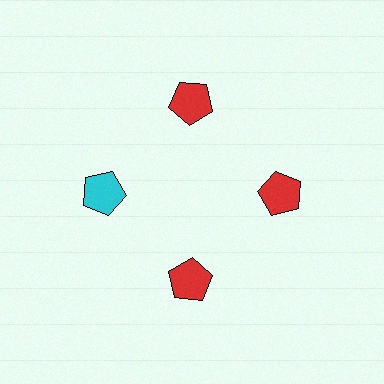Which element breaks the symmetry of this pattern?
The cyan pentagon at roughly the 9 o'clock position breaks the symmetry. All other shapes are red pentagons.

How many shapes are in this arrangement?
There are 4 shapes arranged in a ring pattern.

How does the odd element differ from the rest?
It has a different color: cyan instead of red.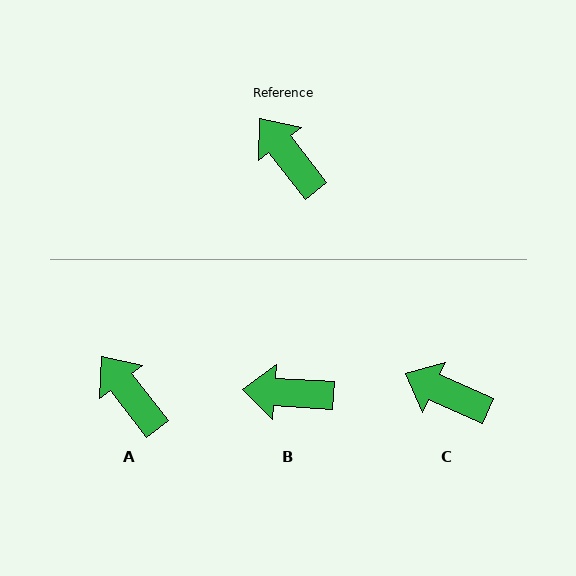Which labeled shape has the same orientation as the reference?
A.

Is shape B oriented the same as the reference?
No, it is off by about 48 degrees.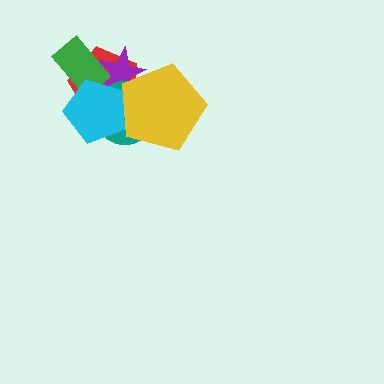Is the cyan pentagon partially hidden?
Yes, it is partially covered by another shape.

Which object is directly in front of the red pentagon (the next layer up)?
The purple star is directly in front of the red pentagon.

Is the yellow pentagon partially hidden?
No, no other shape covers it.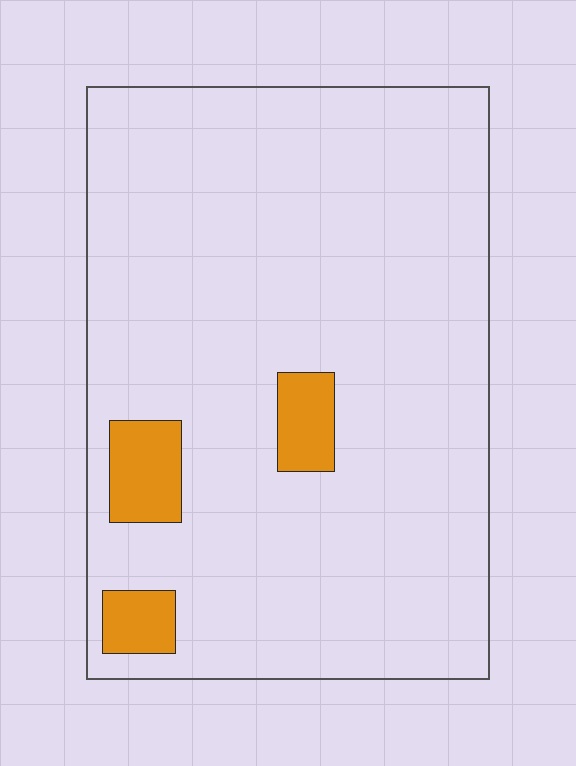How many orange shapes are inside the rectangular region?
3.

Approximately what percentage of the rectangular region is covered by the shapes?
Approximately 10%.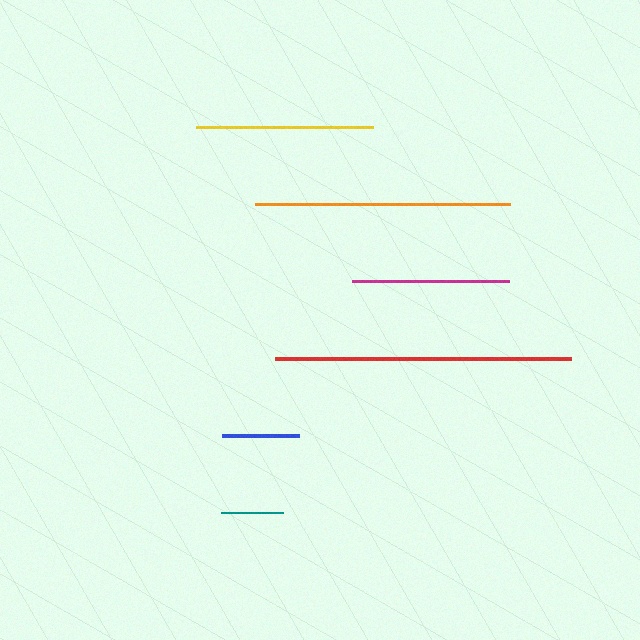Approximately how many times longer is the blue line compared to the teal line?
The blue line is approximately 1.2 times the length of the teal line.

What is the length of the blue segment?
The blue segment is approximately 77 pixels long.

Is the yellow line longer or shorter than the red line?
The red line is longer than the yellow line.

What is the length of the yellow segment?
The yellow segment is approximately 177 pixels long.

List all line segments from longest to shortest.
From longest to shortest: red, orange, yellow, magenta, blue, teal.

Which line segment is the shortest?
The teal line is the shortest at approximately 62 pixels.